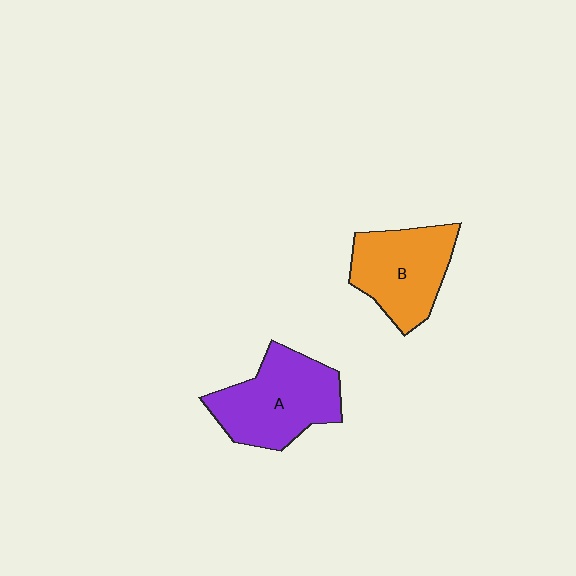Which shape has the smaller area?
Shape B (orange).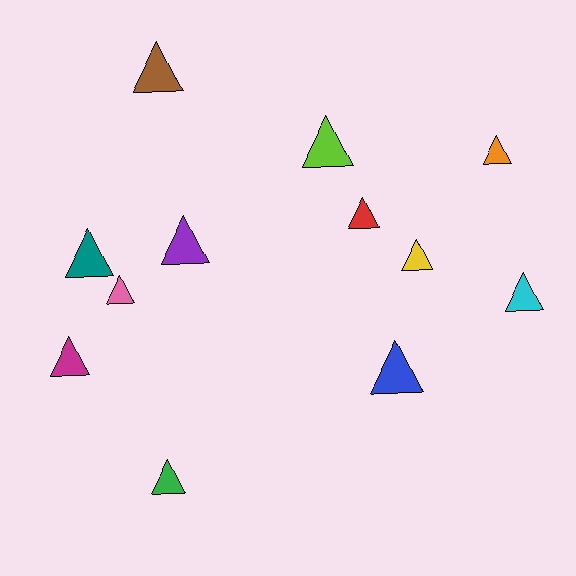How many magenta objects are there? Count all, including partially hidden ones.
There is 1 magenta object.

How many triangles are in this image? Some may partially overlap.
There are 12 triangles.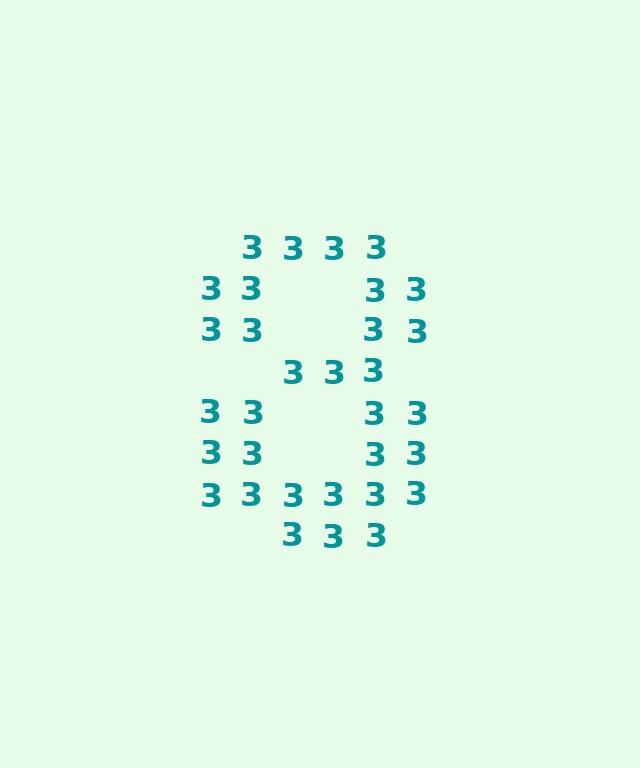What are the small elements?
The small elements are digit 3's.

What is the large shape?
The large shape is the digit 8.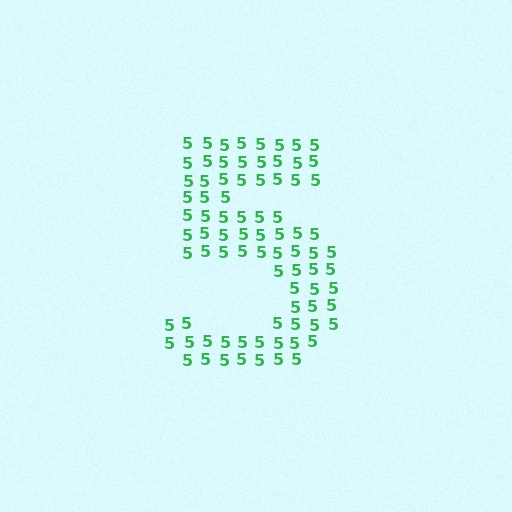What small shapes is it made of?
It is made of small digit 5's.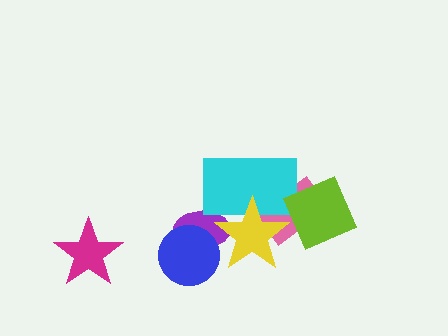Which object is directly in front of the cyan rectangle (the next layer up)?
The lime diamond is directly in front of the cyan rectangle.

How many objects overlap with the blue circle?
1 object overlaps with the blue circle.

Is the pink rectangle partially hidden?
Yes, it is partially covered by another shape.